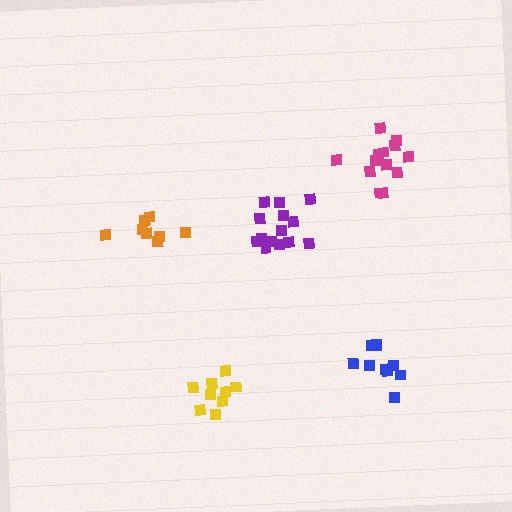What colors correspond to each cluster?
The clusters are colored: magenta, orange, yellow, purple, blue.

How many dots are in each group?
Group 1: 13 dots, Group 2: 8 dots, Group 3: 9 dots, Group 4: 14 dots, Group 5: 10 dots (54 total).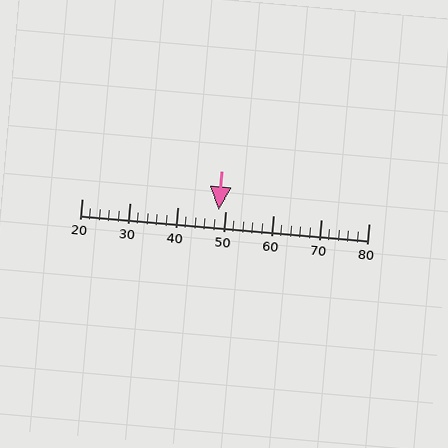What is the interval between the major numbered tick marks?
The major tick marks are spaced 10 units apart.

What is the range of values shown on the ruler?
The ruler shows values from 20 to 80.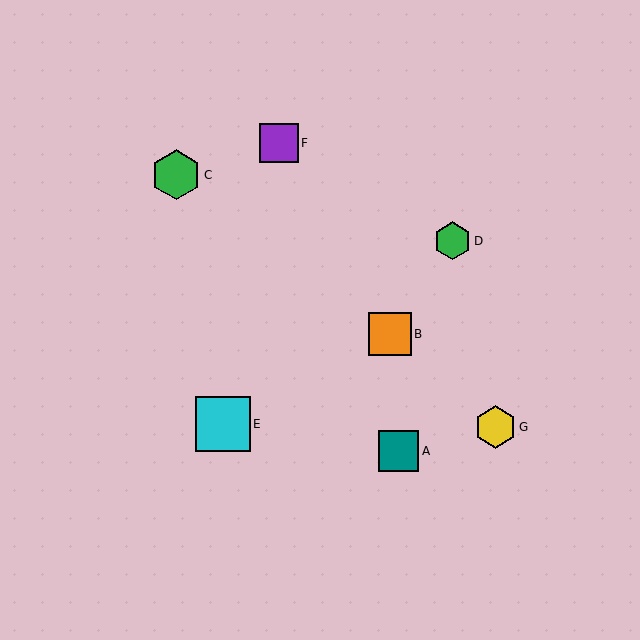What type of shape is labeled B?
Shape B is an orange square.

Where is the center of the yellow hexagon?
The center of the yellow hexagon is at (495, 427).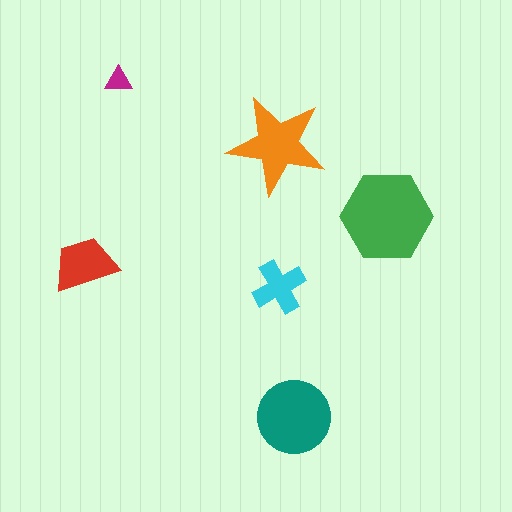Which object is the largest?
The green hexagon.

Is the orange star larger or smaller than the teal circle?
Smaller.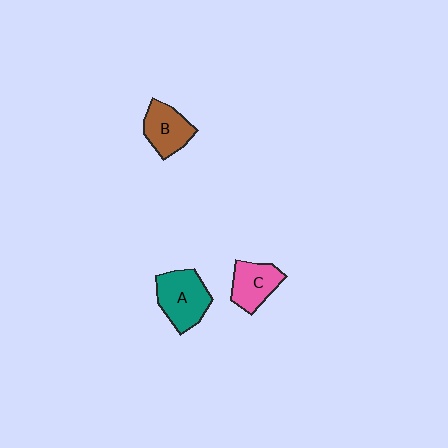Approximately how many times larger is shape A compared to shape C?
Approximately 1.3 times.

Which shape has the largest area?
Shape A (teal).